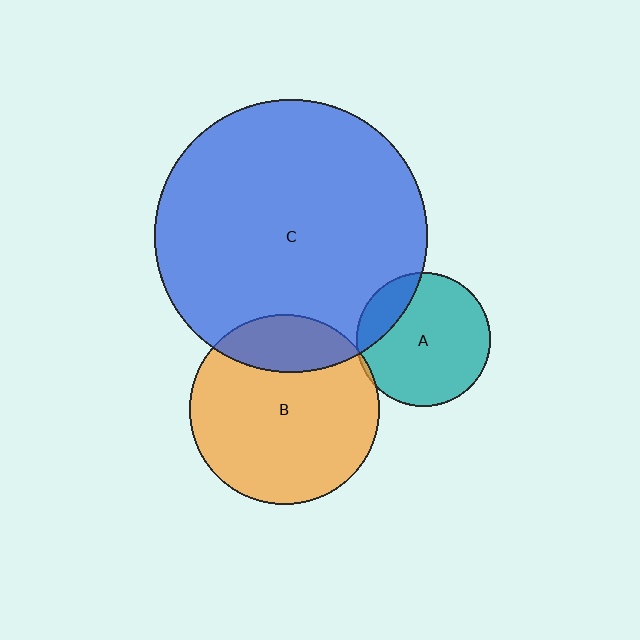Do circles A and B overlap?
Yes.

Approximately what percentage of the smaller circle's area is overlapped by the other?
Approximately 5%.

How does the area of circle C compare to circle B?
Approximately 2.1 times.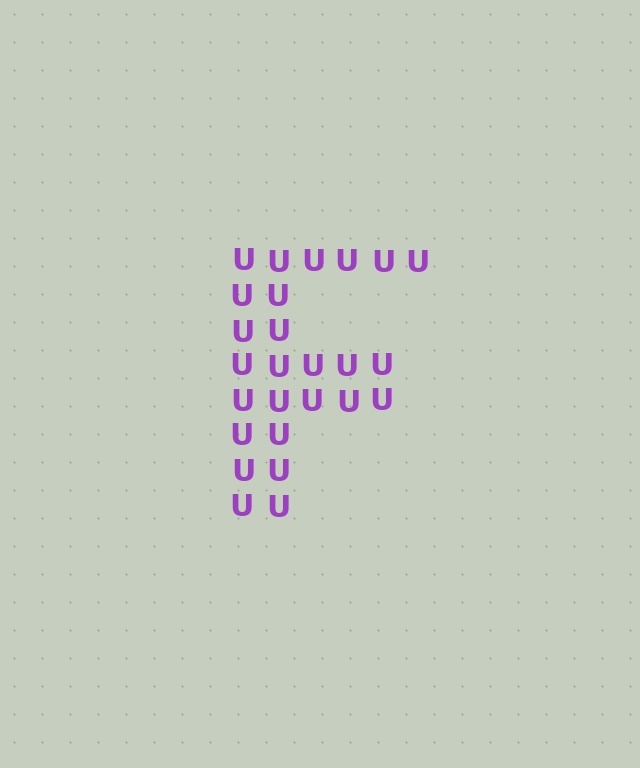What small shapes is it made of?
It is made of small letter U's.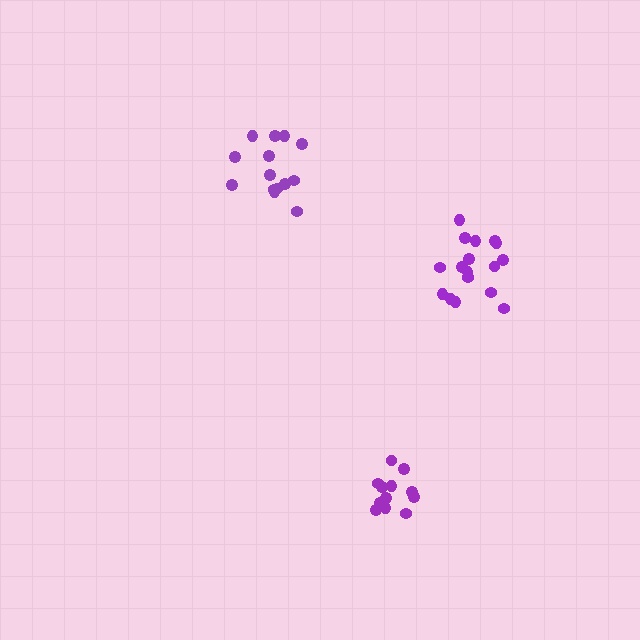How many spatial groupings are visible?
There are 3 spatial groupings.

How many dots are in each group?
Group 1: 12 dots, Group 2: 14 dots, Group 3: 17 dots (43 total).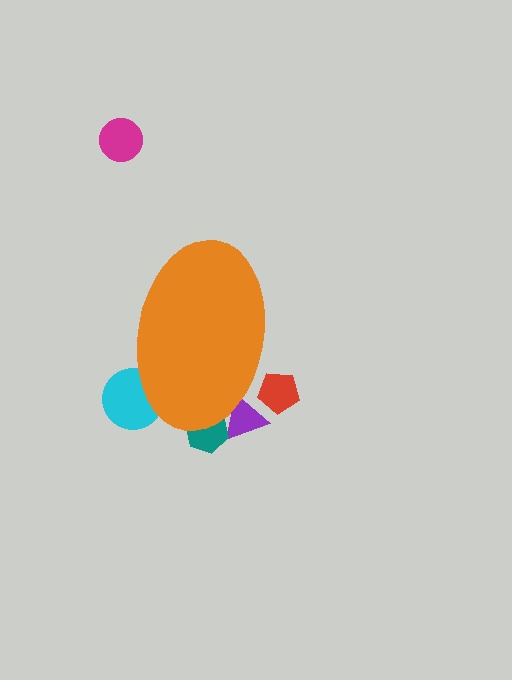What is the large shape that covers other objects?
An orange ellipse.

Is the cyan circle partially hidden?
Yes, the cyan circle is partially hidden behind the orange ellipse.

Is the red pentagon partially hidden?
Yes, the red pentagon is partially hidden behind the orange ellipse.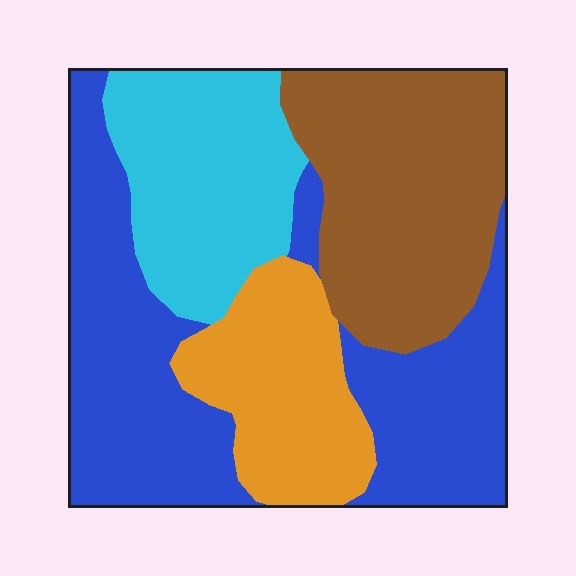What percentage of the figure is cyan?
Cyan takes up between a sixth and a third of the figure.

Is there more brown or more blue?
Blue.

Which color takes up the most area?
Blue, at roughly 40%.